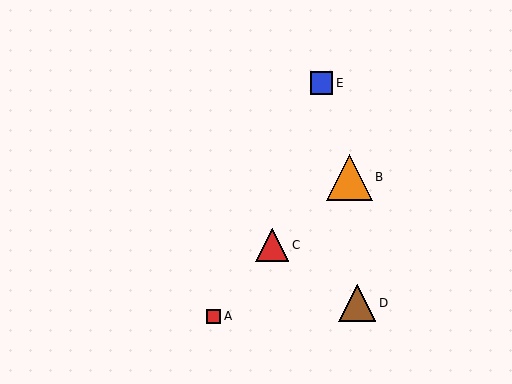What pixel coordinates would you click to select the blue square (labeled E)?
Click at (322, 83) to select the blue square E.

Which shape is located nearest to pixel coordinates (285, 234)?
The red triangle (labeled C) at (272, 245) is nearest to that location.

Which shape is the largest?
The orange triangle (labeled B) is the largest.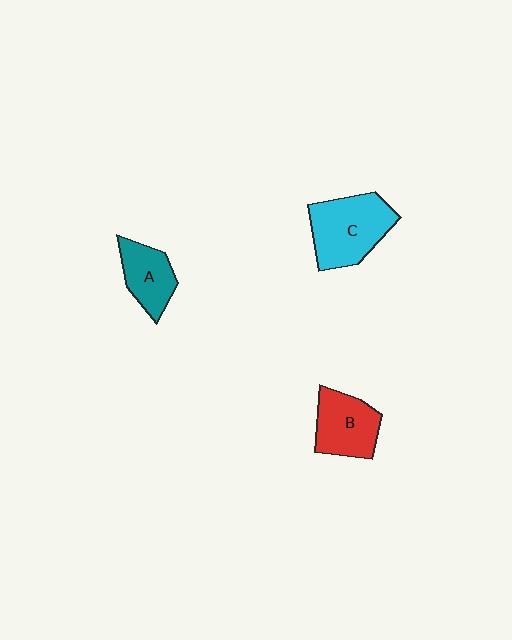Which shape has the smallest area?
Shape A (teal).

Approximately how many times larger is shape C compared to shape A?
Approximately 1.6 times.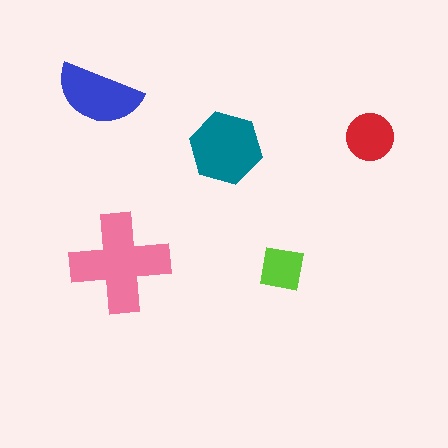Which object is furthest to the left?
The blue semicircle is leftmost.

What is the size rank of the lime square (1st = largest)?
5th.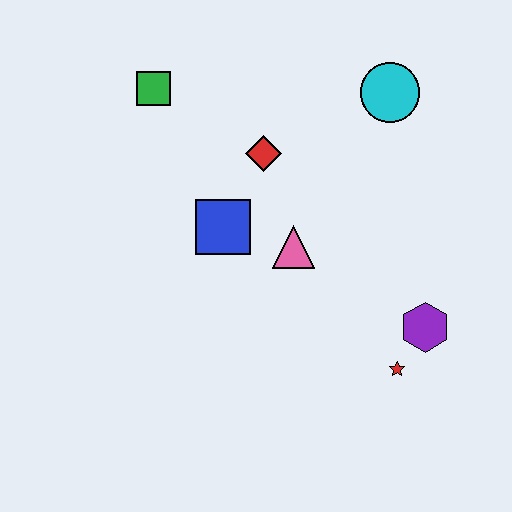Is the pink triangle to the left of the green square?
No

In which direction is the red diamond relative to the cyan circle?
The red diamond is to the left of the cyan circle.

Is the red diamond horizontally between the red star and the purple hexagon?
No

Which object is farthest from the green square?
The red star is farthest from the green square.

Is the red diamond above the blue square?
Yes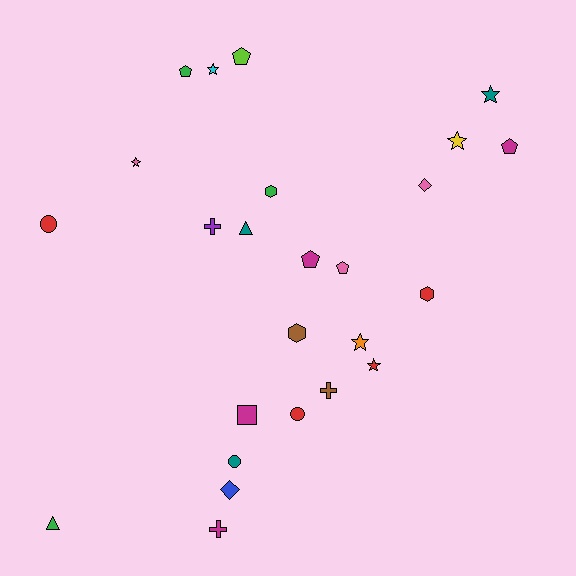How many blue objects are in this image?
There is 1 blue object.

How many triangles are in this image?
There are 2 triangles.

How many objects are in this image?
There are 25 objects.